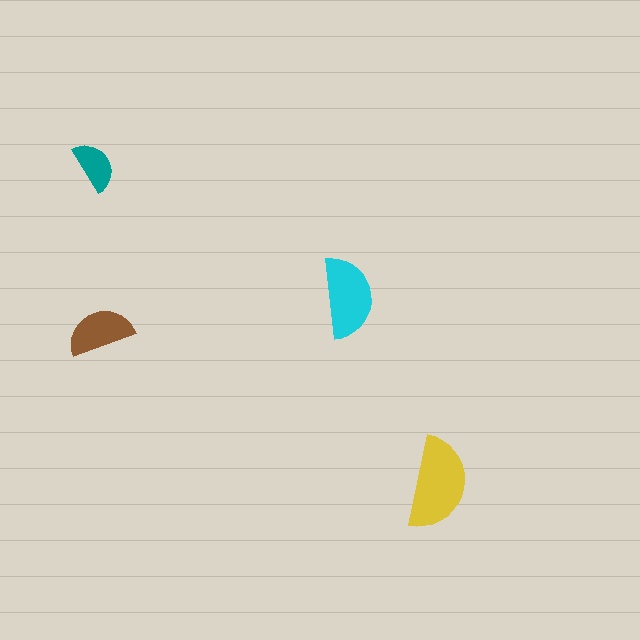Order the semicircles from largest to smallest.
the yellow one, the cyan one, the brown one, the teal one.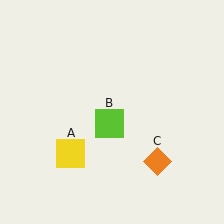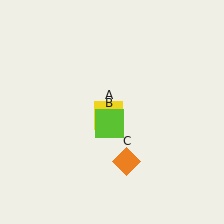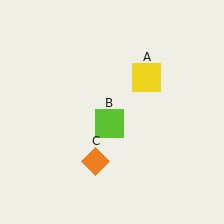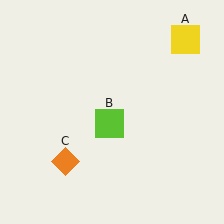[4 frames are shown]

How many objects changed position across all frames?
2 objects changed position: yellow square (object A), orange diamond (object C).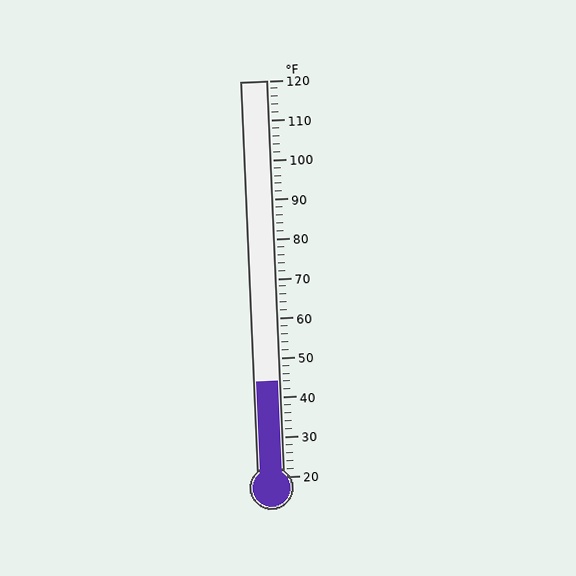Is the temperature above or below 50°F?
The temperature is below 50°F.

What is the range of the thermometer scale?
The thermometer scale ranges from 20°F to 120°F.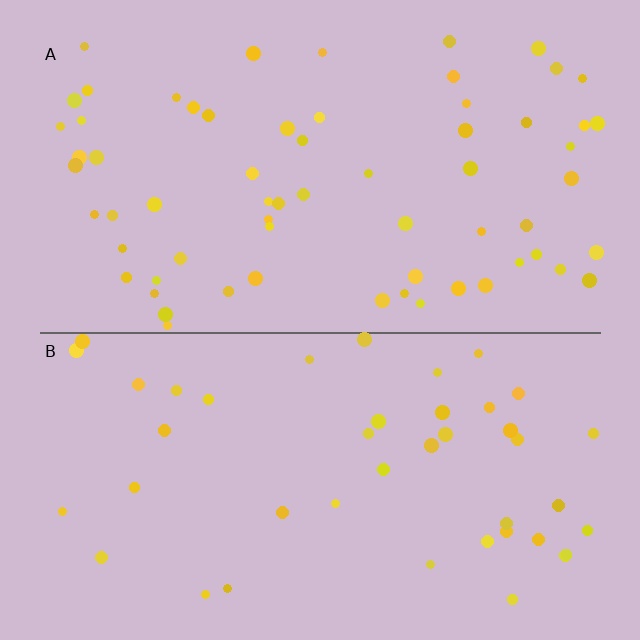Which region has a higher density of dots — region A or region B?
A (the top).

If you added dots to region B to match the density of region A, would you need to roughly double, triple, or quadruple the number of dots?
Approximately double.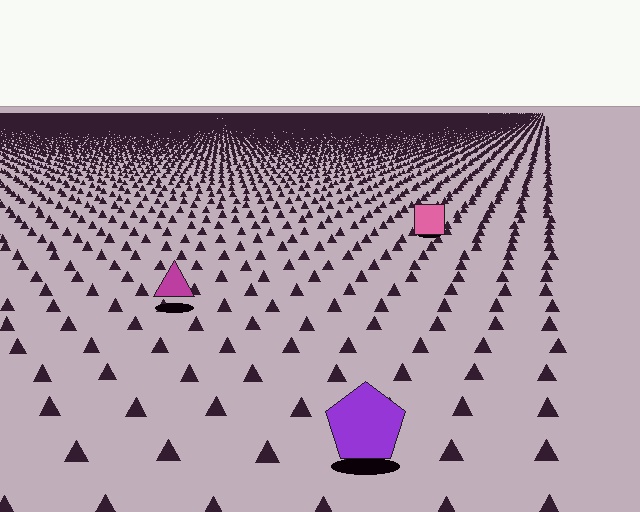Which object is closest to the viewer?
The purple pentagon is closest. The texture marks near it are larger and more spread out.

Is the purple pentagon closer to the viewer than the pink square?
Yes. The purple pentagon is closer — you can tell from the texture gradient: the ground texture is coarser near it.